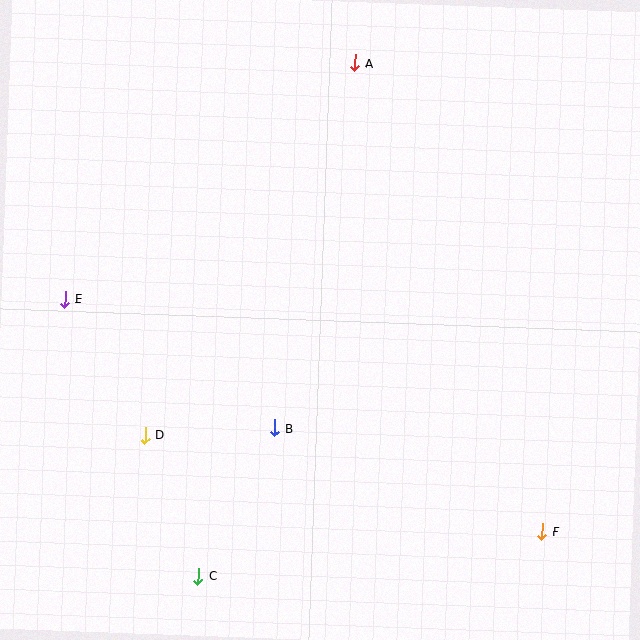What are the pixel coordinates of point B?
Point B is at (275, 428).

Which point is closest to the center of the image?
Point B at (275, 428) is closest to the center.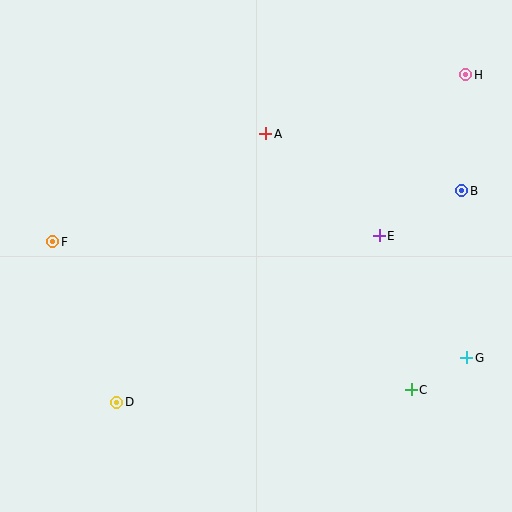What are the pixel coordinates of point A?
Point A is at (266, 134).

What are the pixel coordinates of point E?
Point E is at (379, 236).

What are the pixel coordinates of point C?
Point C is at (411, 390).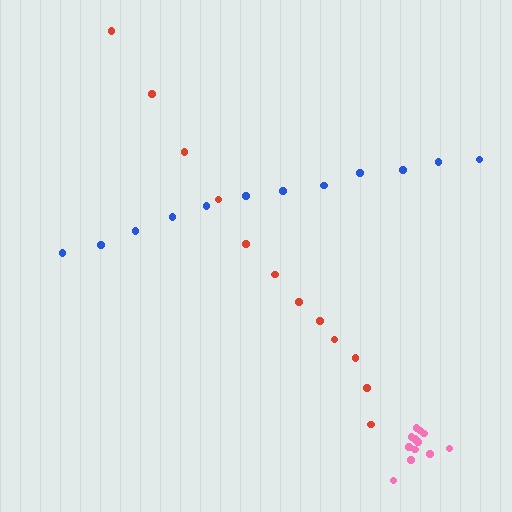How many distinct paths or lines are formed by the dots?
There are 3 distinct paths.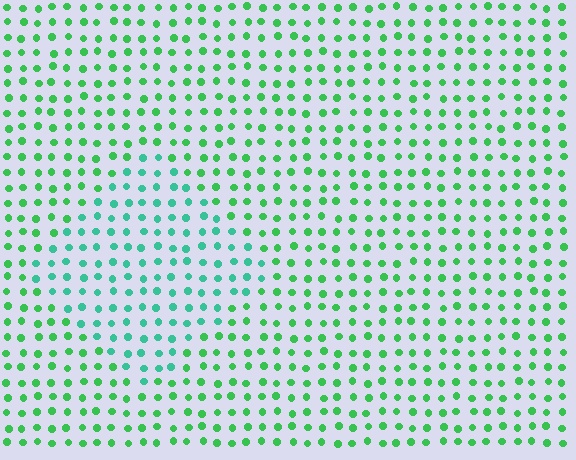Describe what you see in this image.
The image is filled with small green elements in a uniform arrangement. A diamond-shaped region is visible where the elements are tinted to a slightly different hue, forming a subtle color boundary.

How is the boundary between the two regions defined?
The boundary is defined purely by a slight shift in hue (about 31 degrees). Spacing, size, and orientation are identical on both sides.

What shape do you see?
I see a diamond.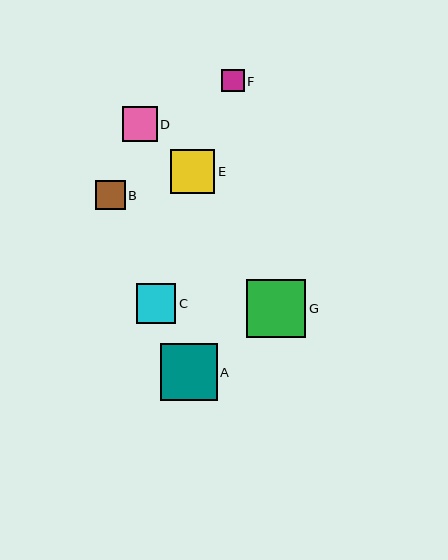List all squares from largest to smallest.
From largest to smallest: G, A, E, C, D, B, F.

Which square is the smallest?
Square F is the smallest with a size of approximately 23 pixels.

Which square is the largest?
Square G is the largest with a size of approximately 59 pixels.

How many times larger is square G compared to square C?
Square G is approximately 1.5 times the size of square C.